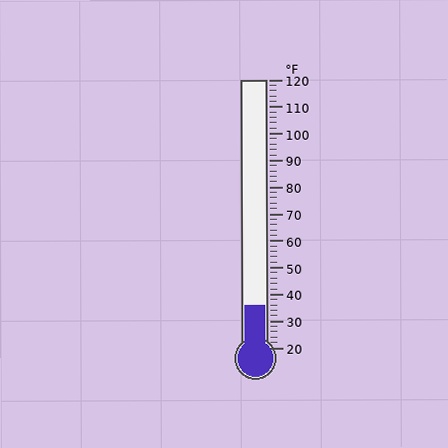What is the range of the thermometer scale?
The thermometer scale ranges from 20°F to 120°F.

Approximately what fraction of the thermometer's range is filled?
The thermometer is filled to approximately 15% of its range.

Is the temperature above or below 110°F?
The temperature is below 110°F.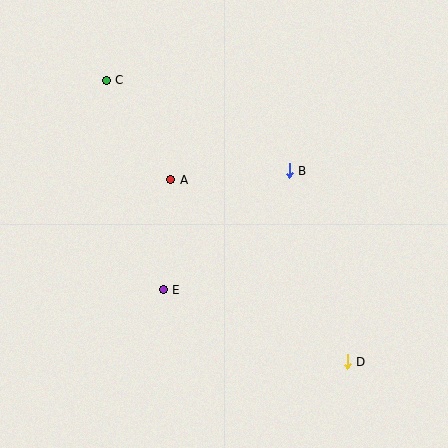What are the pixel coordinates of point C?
Point C is at (106, 80).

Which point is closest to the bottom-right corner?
Point D is closest to the bottom-right corner.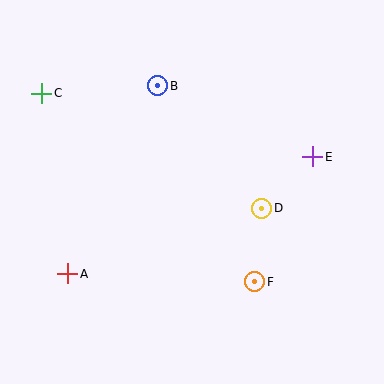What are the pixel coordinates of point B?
Point B is at (158, 86).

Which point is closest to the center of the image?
Point D at (262, 208) is closest to the center.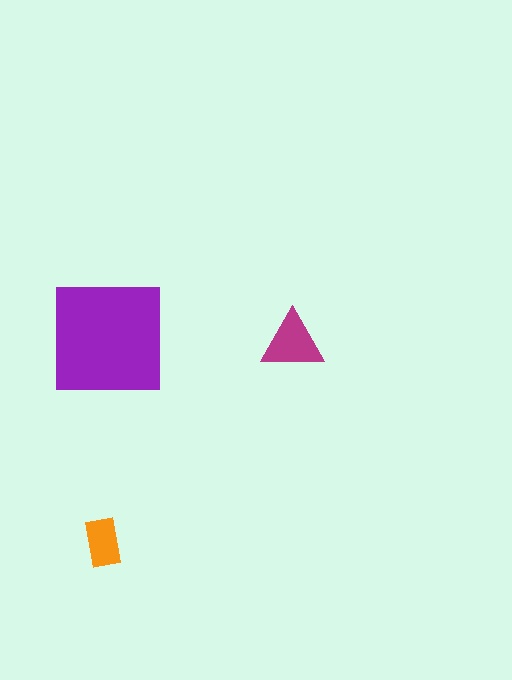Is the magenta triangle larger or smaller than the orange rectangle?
Larger.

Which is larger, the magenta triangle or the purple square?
The purple square.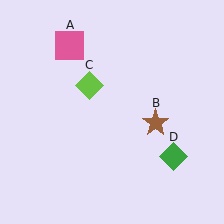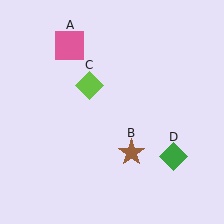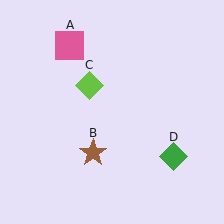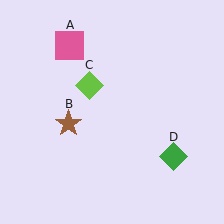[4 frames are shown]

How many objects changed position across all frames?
1 object changed position: brown star (object B).